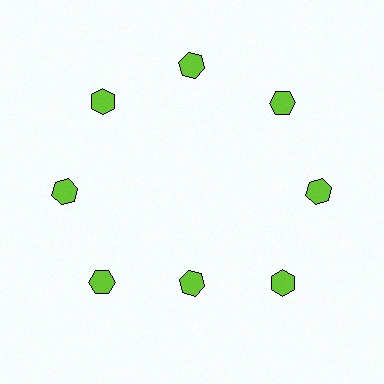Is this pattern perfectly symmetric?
No. The 8 lime hexagons are arranged in a ring, but one element near the 6 o'clock position is pulled inward toward the center, breaking the 8-fold rotational symmetry.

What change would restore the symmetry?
The symmetry would be restored by moving it outward, back onto the ring so that all 8 hexagons sit at equal angles and equal distance from the center.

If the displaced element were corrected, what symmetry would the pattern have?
It would have 8-fold rotational symmetry — the pattern would map onto itself every 45 degrees.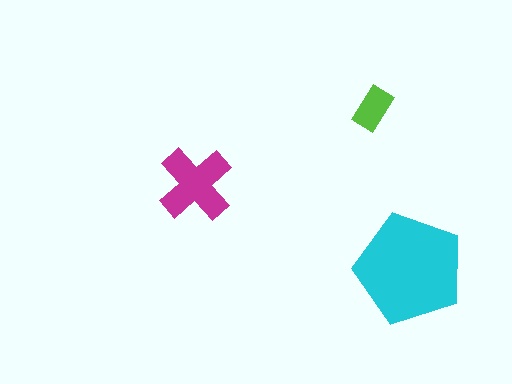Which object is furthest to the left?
The magenta cross is leftmost.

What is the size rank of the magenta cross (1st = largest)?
2nd.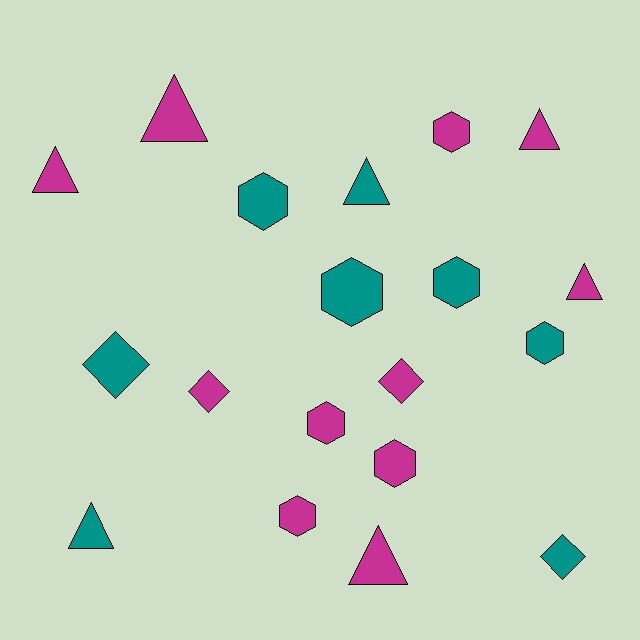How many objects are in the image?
There are 19 objects.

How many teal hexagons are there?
There are 4 teal hexagons.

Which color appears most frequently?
Magenta, with 11 objects.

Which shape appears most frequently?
Hexagon, with 8 objects.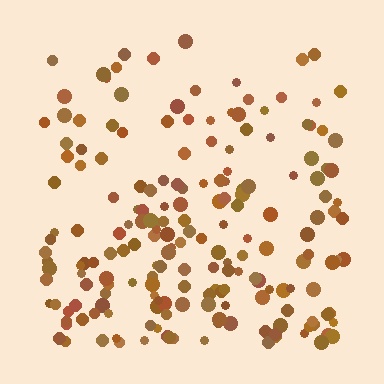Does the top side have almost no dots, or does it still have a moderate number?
Still a moderate number, just noticeably fewer than the bottom.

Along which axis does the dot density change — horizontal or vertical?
Vertical.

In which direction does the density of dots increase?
From top to bottom, with the bottom side densest.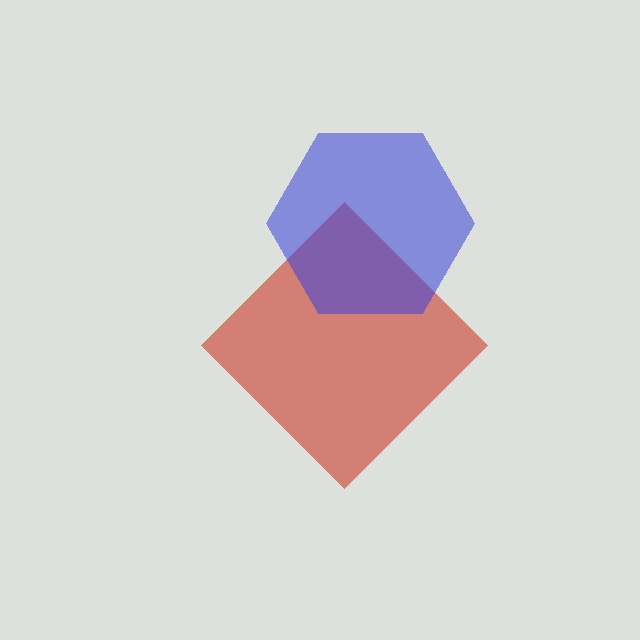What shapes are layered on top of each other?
The layered shapes are: a red diamond, a blue hexagon.